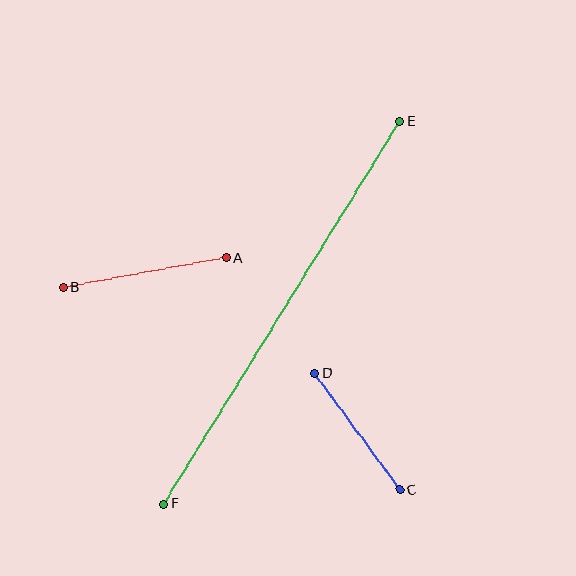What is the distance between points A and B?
The distance is approximately 166 pixels.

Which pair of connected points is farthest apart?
Points E and F are farthest apart.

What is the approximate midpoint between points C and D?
The midpoint is at approximately (357, 432) pixels.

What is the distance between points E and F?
The distance is approximately 449 pixels.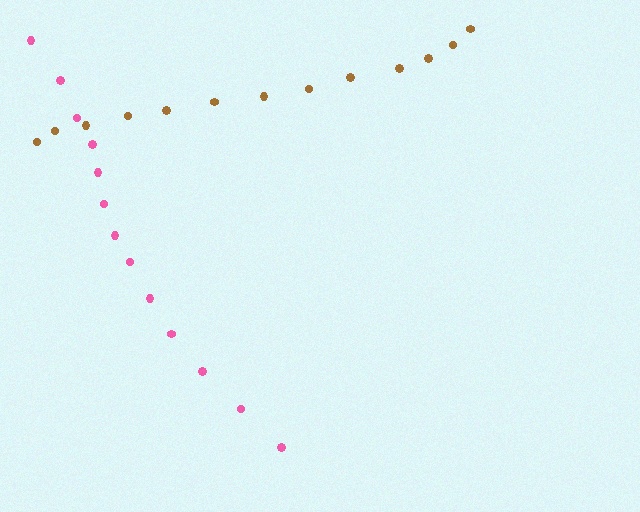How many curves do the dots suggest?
There are 2 distinct paths.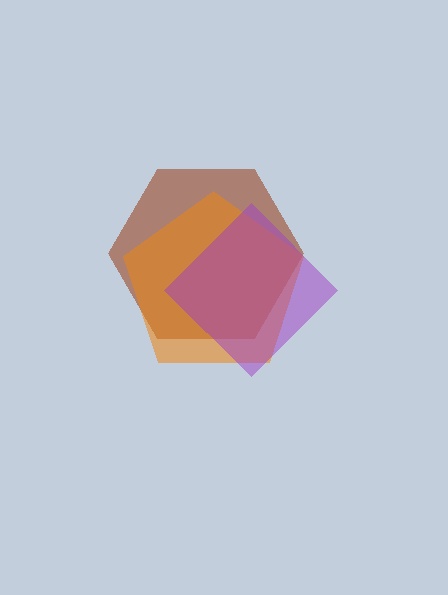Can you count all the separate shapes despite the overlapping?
Yes, there are 3 separate shapes.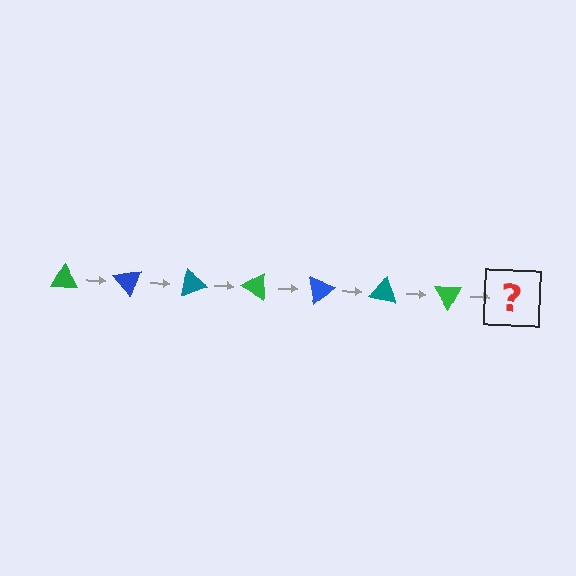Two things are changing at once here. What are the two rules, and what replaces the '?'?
The two rules are that it rotates 50 degrees each step and the color cycles through green, blue, and teal. The '?' should be a blue triangle, rotated 350 degrees from the start.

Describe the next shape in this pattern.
It should be a blue triangle, rotated 350 degrees from the start.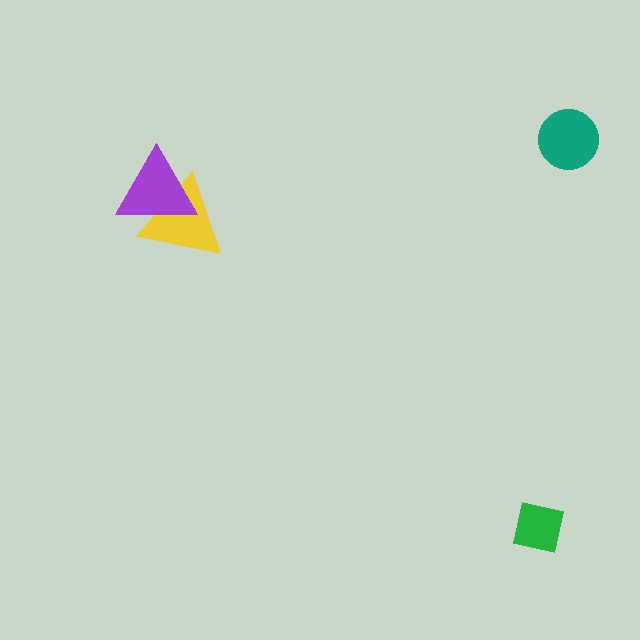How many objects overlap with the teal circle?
0 objects overlap with the teal circle.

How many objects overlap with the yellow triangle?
1 object overlaps with the yellow triangle.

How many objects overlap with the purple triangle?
1 object overlaps with the purple triangle.